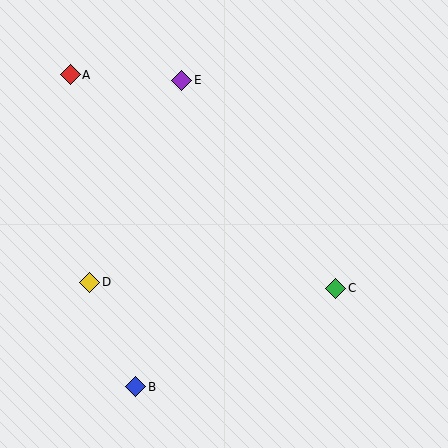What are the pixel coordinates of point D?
Point D is at (90, 282).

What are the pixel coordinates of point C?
Point C is at (336, 288).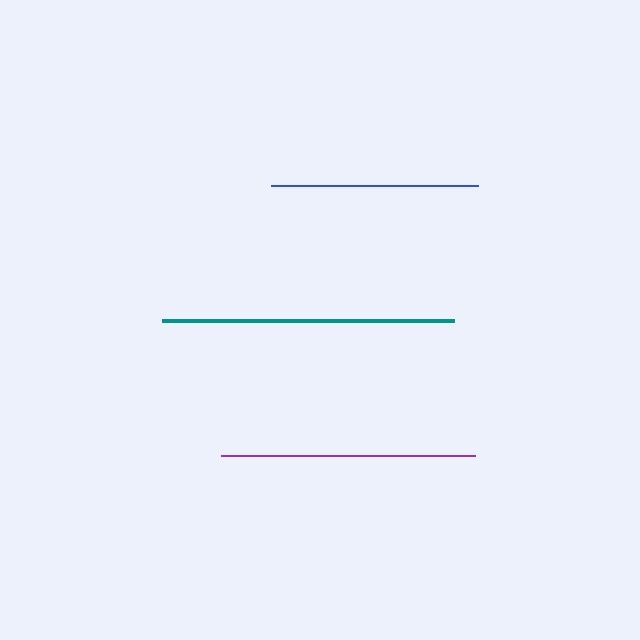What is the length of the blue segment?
The blue segment is approximately 207 pixels long.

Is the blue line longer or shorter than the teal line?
The teal line is longer than the blue line.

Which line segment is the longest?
The teal line is the longest at approximately 292 pixels.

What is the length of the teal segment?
The teal segment is approximately 292 pixels long.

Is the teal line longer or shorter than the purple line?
The teal line is longer than the purple line.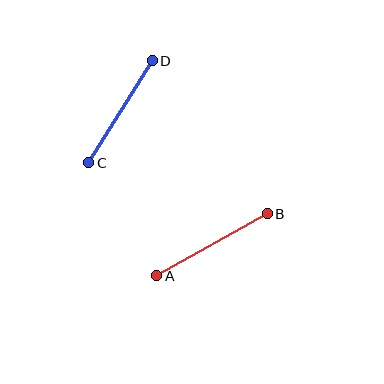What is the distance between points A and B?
The distance is approximately 126 pixels.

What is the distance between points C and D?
The distance is approximately 120 pixels.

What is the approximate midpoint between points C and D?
The midpoint is at approximately (120, 112) pixels.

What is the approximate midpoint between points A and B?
The midpoint is at approximately (212, 245) pixels.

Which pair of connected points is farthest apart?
Points A and B are farthest apart.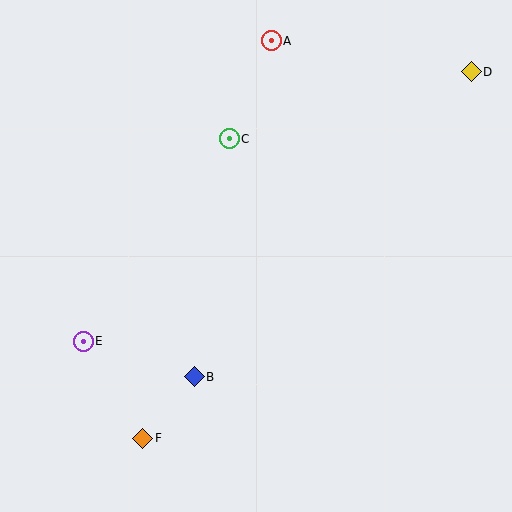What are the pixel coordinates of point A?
Point A is at (271, 41).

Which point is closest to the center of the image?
Point C at (229, 139) is closest to the center.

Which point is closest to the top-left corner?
Point C is closest to the top-left corner.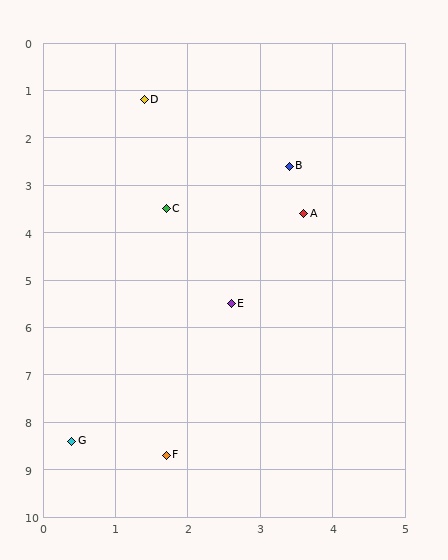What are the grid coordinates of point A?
Point A is at approximately (3.6, 3.6).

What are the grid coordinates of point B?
Point B is at approximately (3.4, 2.6).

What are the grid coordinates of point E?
Point E is at approximately (2.6, 5.5).